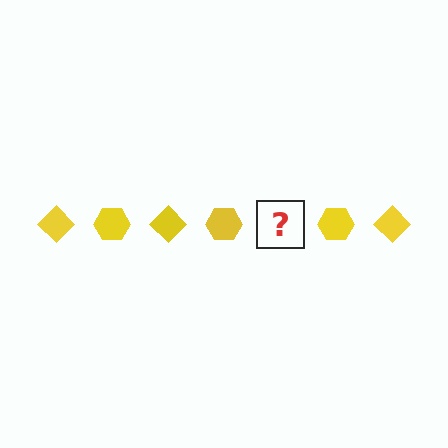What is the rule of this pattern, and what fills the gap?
The rule is that the pattern cycles through diamond, hexagon shapes in yellow. The gap should be filled with a yellow diamond.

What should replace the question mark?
The question mark should be replaced with a yellow diamond.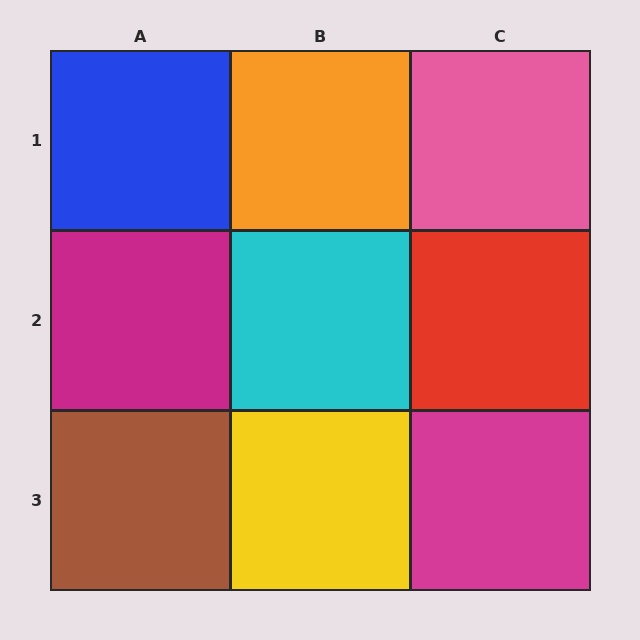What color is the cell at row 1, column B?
Orange.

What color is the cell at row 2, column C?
Red.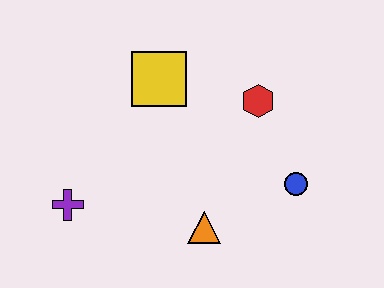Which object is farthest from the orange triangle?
The yellow square is farthest from the orange triangle.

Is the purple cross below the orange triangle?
No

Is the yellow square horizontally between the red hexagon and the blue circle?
No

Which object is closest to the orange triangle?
The blue circle is closest to the orange triangle.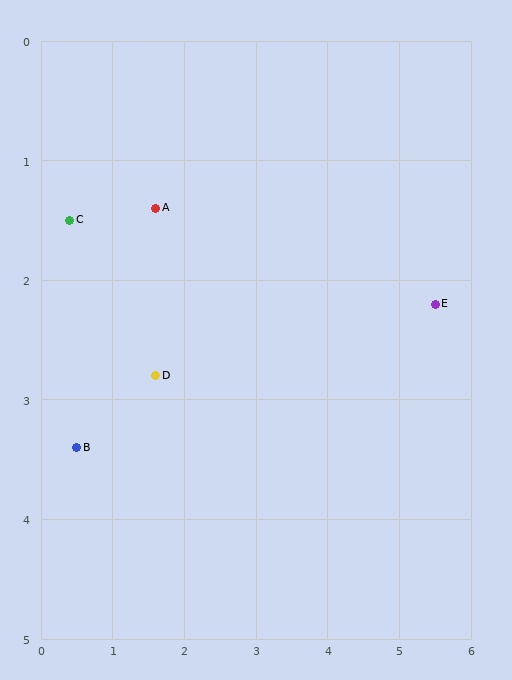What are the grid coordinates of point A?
Point A is at approximately (1.6, 1.4).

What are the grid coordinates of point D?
Point D is at approximately (1.6, 2.8).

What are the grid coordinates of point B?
Point B is at approximately (0.5, 3.4).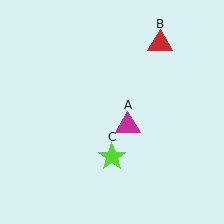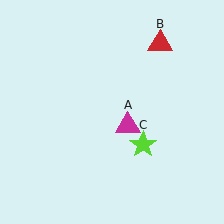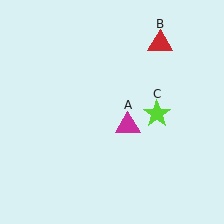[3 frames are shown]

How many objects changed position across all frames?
1 object changed position: lime star (object C).